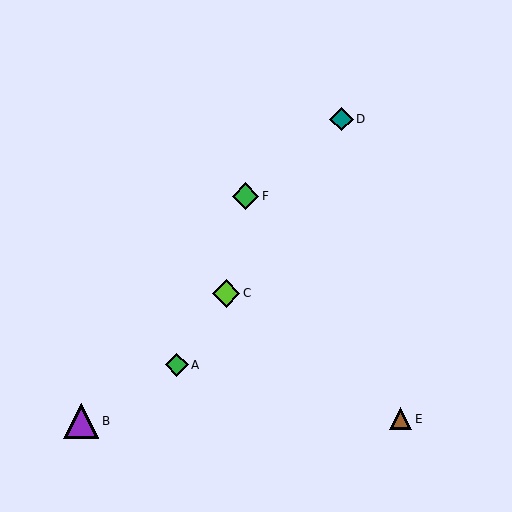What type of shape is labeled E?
Shape E is a brown triangle.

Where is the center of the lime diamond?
The center of the lime diamond is at (226, 293).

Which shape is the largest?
The purple triangle (labeled B) is the largest.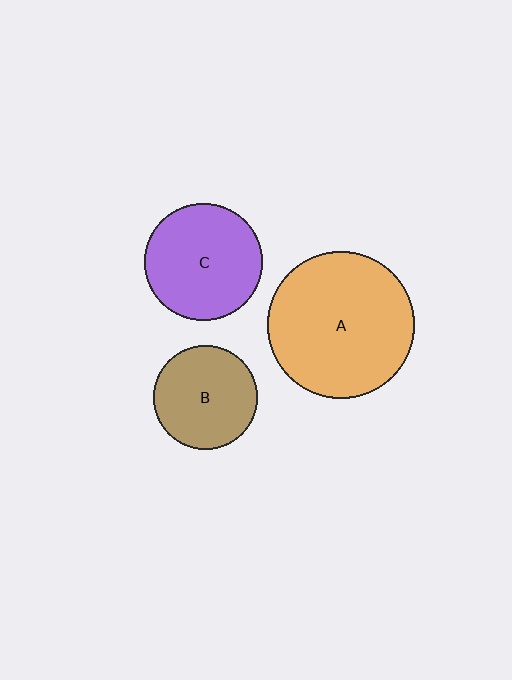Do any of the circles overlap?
No, none of the circles overlap.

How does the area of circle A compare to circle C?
Approximately 1.6 times.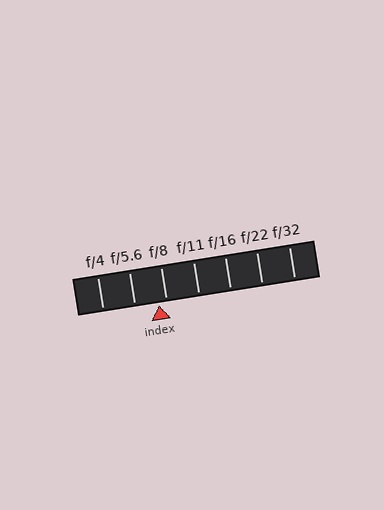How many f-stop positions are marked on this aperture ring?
There are 7 f-stop positions marked.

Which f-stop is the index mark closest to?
The index mark is closest to f/8.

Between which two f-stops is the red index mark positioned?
The index mark is between f/5.6 and f/8.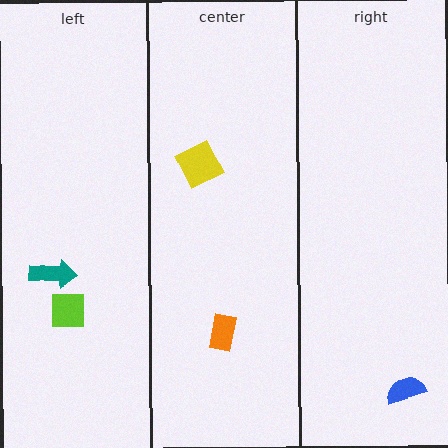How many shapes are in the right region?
1.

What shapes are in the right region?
The blue semicircle.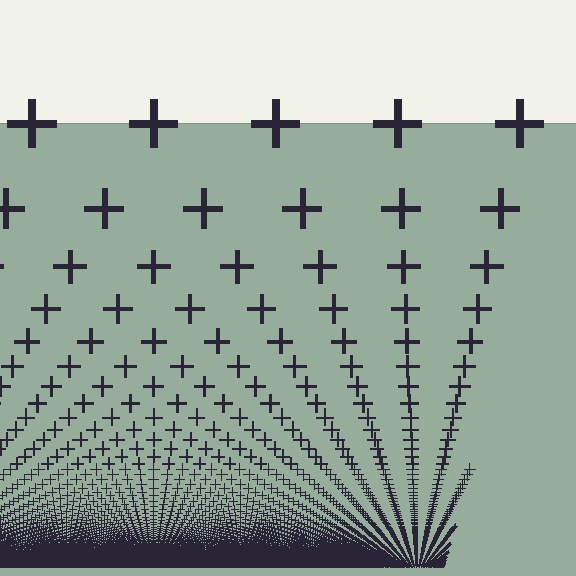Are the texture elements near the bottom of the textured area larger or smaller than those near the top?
Smaller. The gradient is inverted — elements near the bottom are smaller and denser.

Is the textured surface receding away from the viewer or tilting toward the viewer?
The surface appears to tilt toward the viewer. Texture elements get larger and sparser toward the top.